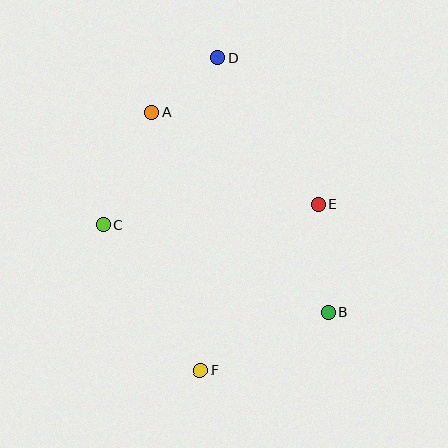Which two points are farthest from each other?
Points D and F are farthest from each other.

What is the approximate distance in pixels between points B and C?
The distance between B and C is approximately 242 pixels.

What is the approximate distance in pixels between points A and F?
The distance between A and F is approximately 262 pixels.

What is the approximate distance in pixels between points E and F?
The distance between E and F is approximately 204 pixels.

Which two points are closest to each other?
Points A and D are closest to each other.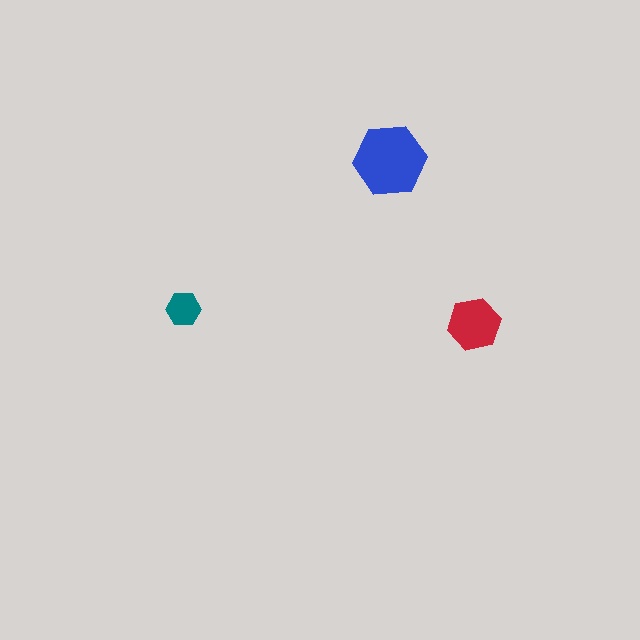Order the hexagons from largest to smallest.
the blue one, the red one, the teal one.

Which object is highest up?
The blue hexagon is topmost.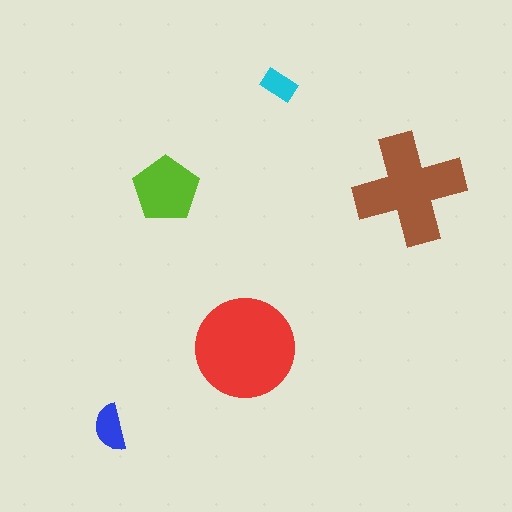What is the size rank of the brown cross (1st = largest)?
2nd.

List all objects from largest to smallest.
The red circle, the brown cross, the lime pentagon, the blue semicircle, the cyan rectangle.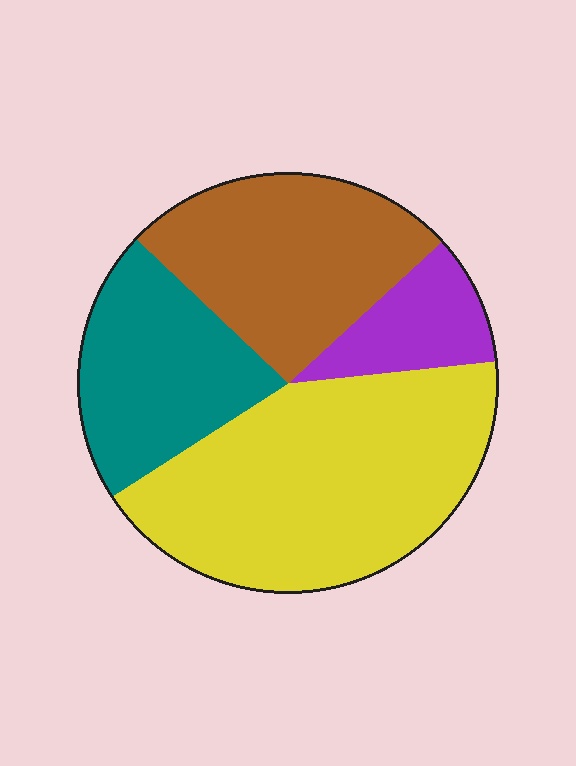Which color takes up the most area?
Yellow, at roughly 40%.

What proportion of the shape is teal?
Teal takes up about one fifth (1/5) of the shape.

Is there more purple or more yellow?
Yellow.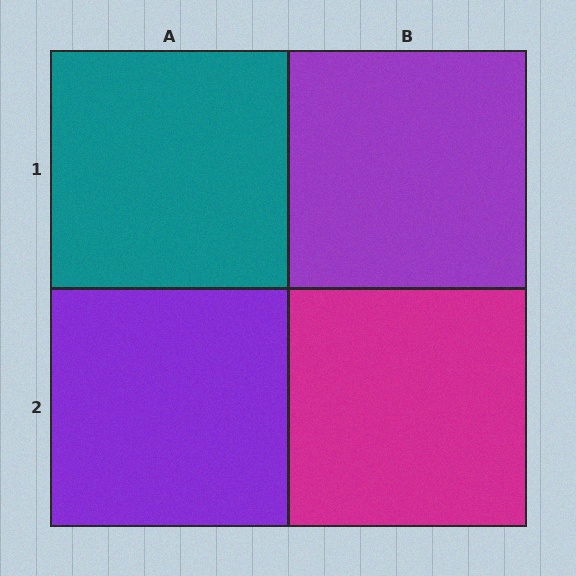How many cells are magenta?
1 cell is magenta.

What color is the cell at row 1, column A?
Teal.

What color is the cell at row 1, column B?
Purple.